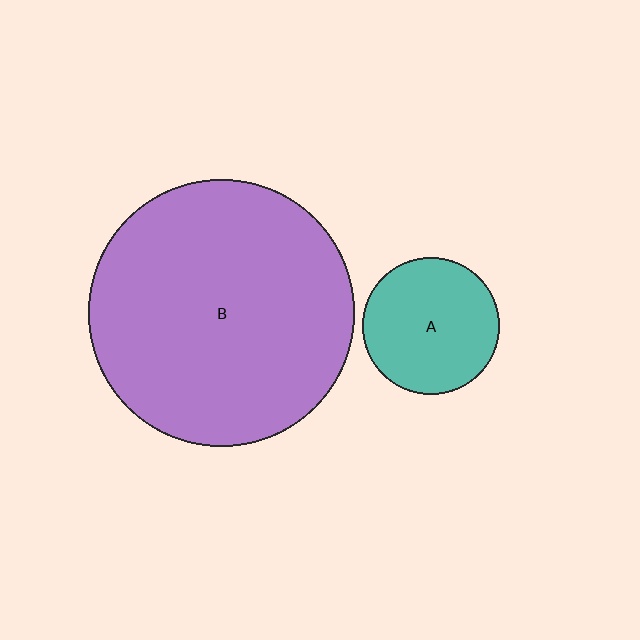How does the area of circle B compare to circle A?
Approximately 3.8 times.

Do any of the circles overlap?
No, none of the circles overlap.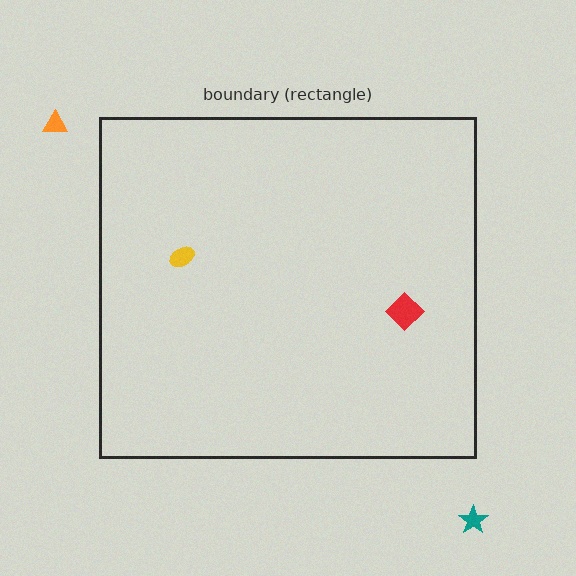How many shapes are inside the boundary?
2 inside, 2 outside.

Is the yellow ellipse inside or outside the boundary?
Inside.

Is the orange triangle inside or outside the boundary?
Outside.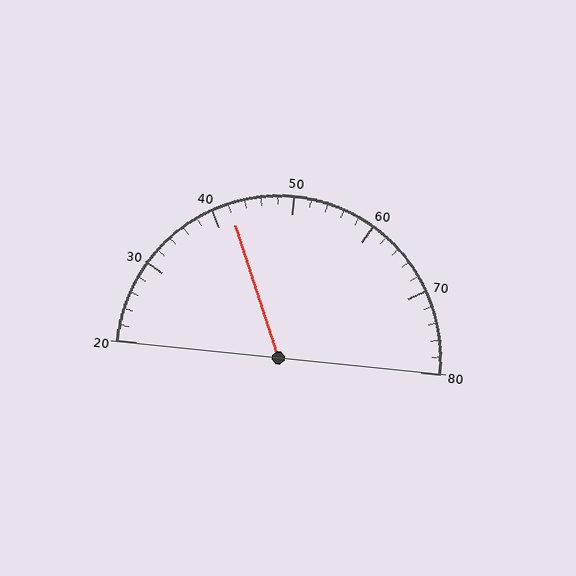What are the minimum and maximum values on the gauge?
The gauge ranges from 20 to 80.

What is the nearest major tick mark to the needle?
The nearest major tick mark is 40.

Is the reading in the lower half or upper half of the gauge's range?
The reading is in the lower half of the range (20 to 80).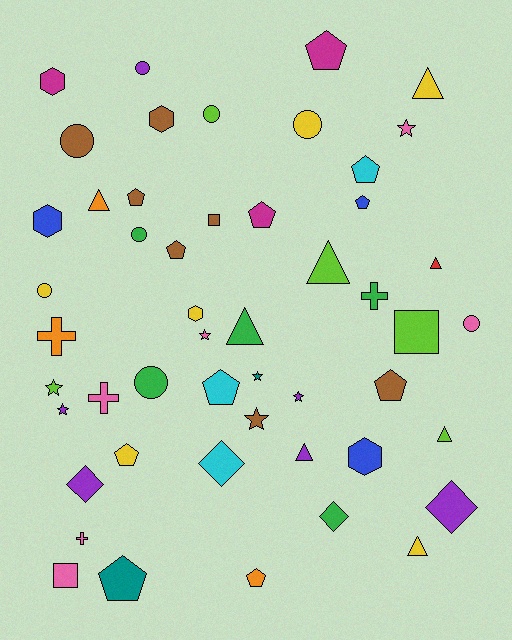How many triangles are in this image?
There are 8 triangles.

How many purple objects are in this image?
There are 6 purple objects.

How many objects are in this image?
There are 50 objects.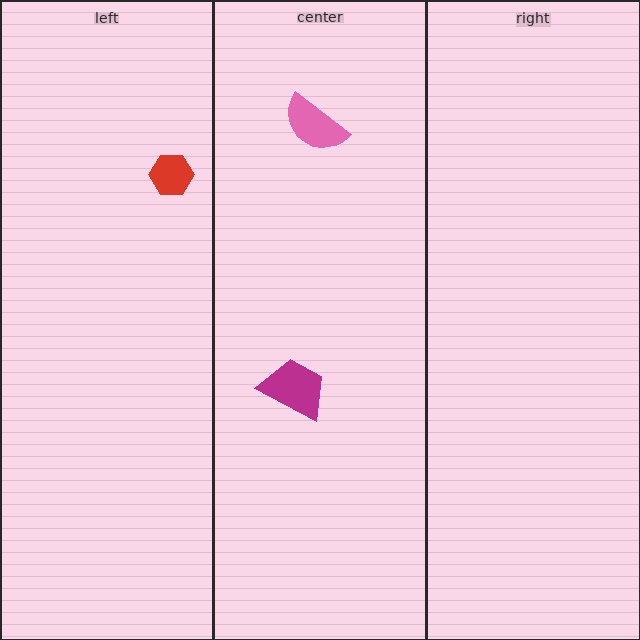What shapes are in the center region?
The magenta trapezoid, the pink semicircle.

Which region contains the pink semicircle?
The center region.